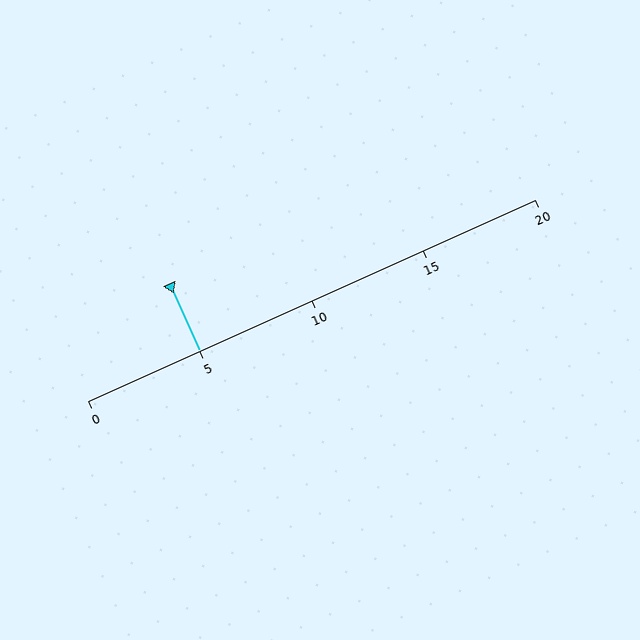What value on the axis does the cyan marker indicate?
The marker indicates approximately 5.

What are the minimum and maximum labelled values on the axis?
The axis runs from 0 to 20.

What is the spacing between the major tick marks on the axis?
The major ticks are spaced 5 apart.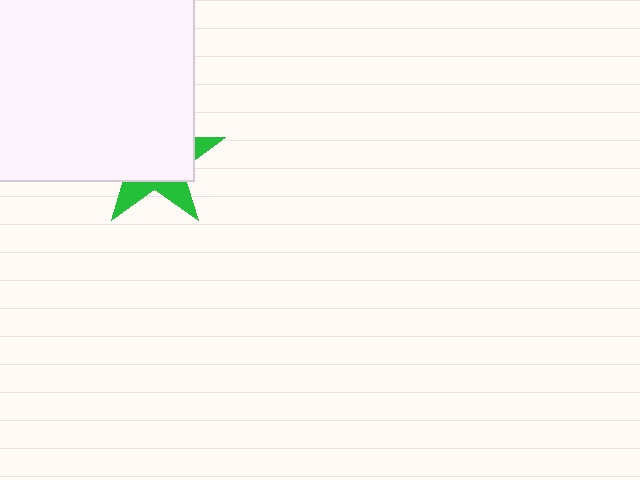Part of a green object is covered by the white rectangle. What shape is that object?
It is a star.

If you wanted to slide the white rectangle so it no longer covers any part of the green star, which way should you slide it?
Slide it toward the upper-left — that is the most direct way to separate the two shapes.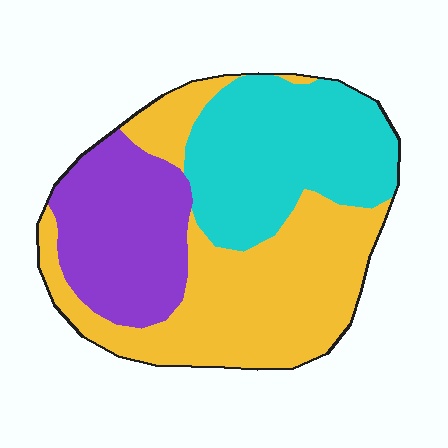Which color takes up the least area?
Purple, at roughly 25%.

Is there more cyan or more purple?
Cyan.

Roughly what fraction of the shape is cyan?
Cyan covers roughly 30% of the shape.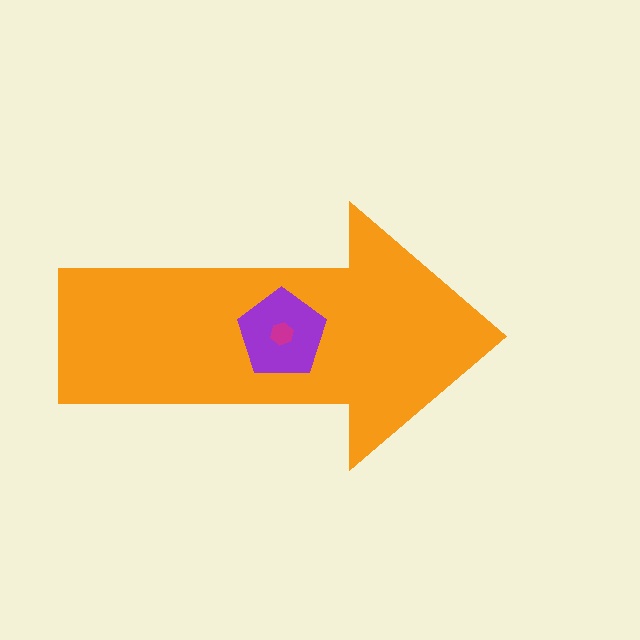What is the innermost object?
The magenta hexagon.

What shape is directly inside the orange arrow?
The purple pentagon.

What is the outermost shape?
The orange arrow.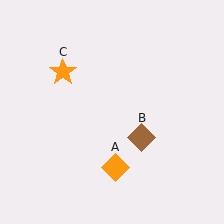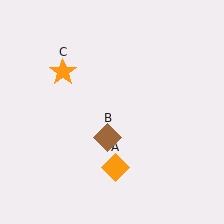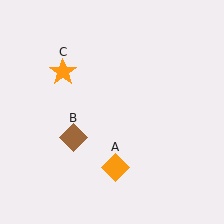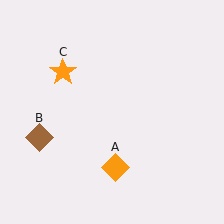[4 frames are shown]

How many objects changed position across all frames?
1 object changed position: brown diamond (object B).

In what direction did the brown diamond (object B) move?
The brown diamond (object B) moved left.